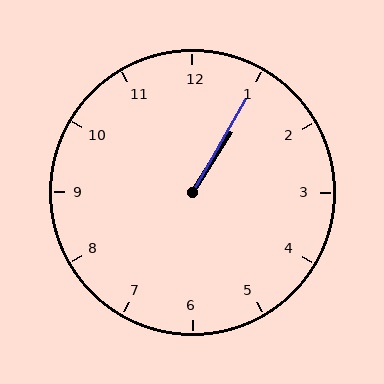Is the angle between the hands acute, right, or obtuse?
It is acute.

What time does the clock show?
1:05.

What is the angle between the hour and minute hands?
Approximately 2 degrees.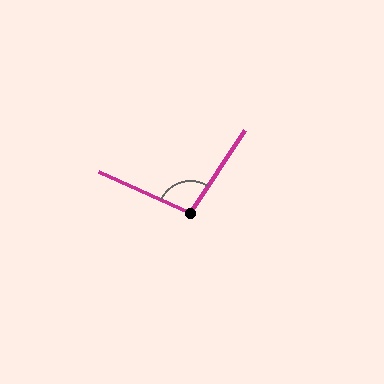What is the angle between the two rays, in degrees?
Approximately 99 degrees.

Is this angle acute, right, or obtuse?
It is obtuse.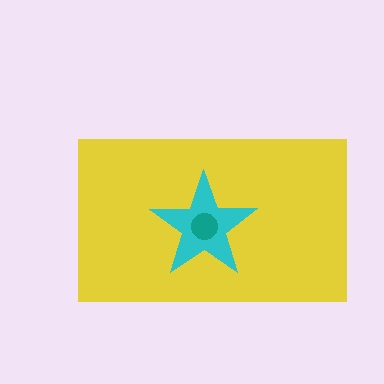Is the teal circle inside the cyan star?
Yes.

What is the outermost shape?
The yellow rectangle.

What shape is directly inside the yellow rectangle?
The cyan star.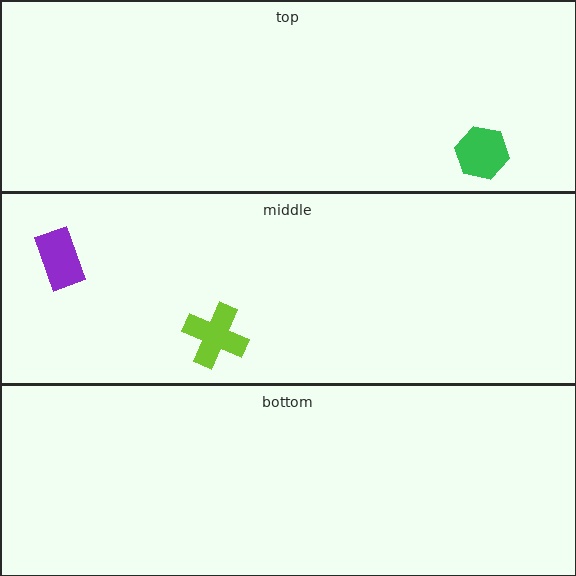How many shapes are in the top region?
1.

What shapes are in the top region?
The green hexagon.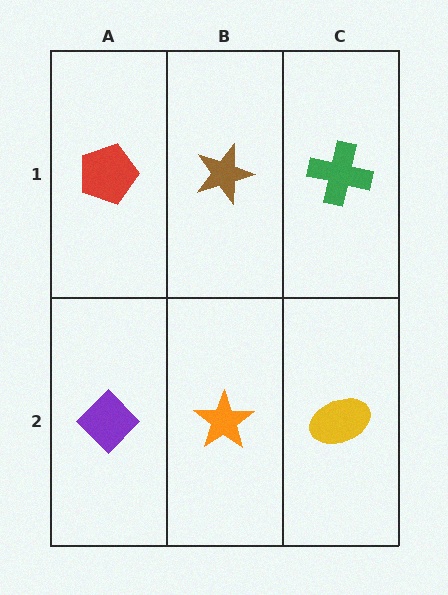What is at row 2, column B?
An orange star.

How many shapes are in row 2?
3 shapes.